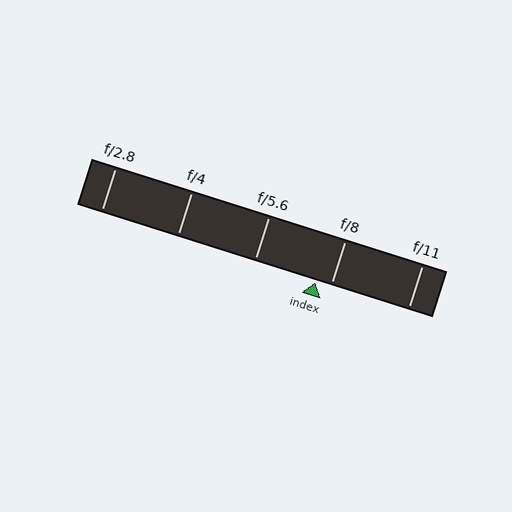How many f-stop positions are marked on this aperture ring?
There are 5 f-stop positions marked.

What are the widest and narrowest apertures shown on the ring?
The widest aperture shown is f/2.8 and the narrowest is f/11.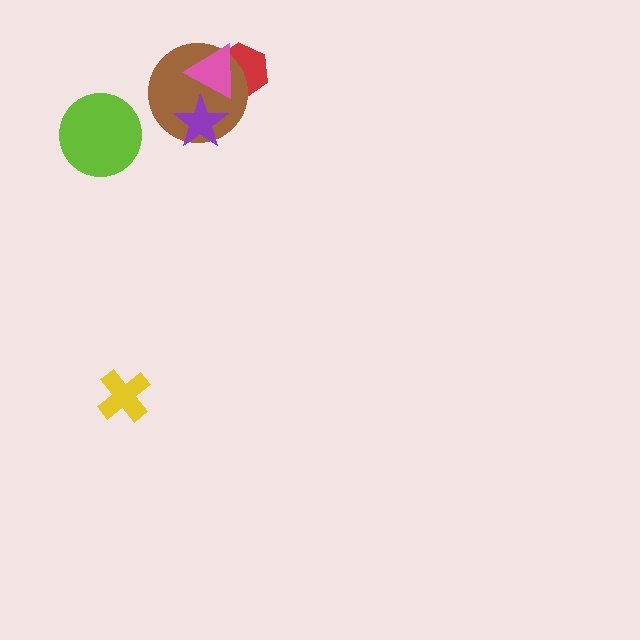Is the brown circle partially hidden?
Yes, it is partially covered by another shape.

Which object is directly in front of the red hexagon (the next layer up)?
The brown circle is directly in front of the red hexagon.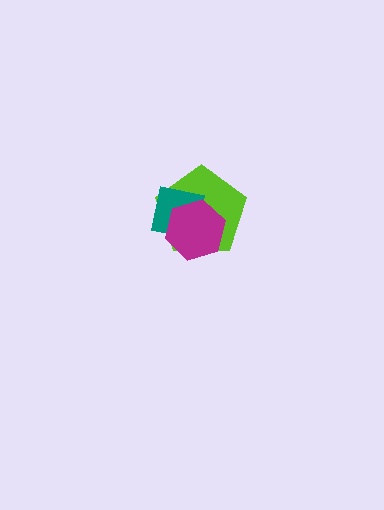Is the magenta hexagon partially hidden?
No, no other shape covers it.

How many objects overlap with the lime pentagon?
2 objects overlap with the lime pentagon.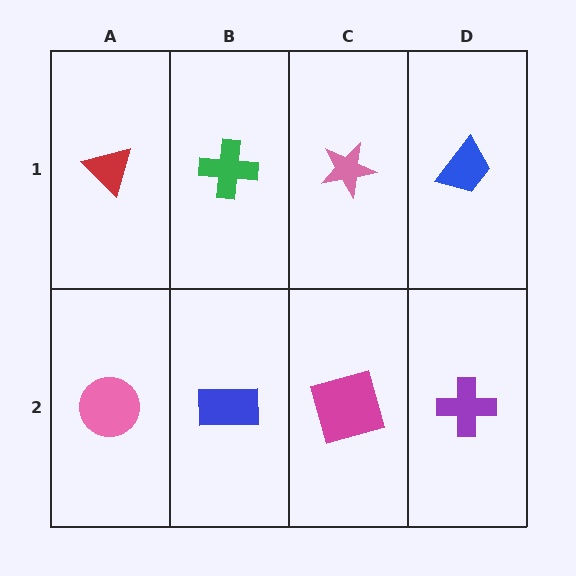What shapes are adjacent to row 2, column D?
A blue trapezoid (row 1, column D), a magenta square (row 2, column C).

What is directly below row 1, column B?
A blue rectangle.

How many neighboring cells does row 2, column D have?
2.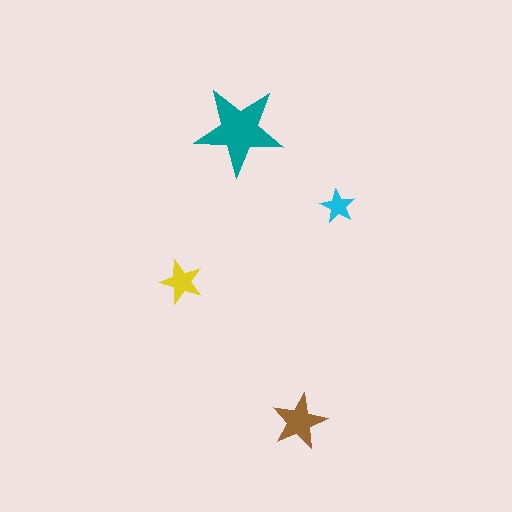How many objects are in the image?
There are 4 objects in the image.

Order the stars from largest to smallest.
the teal one, the brown one, the yellow one, the cyan one.